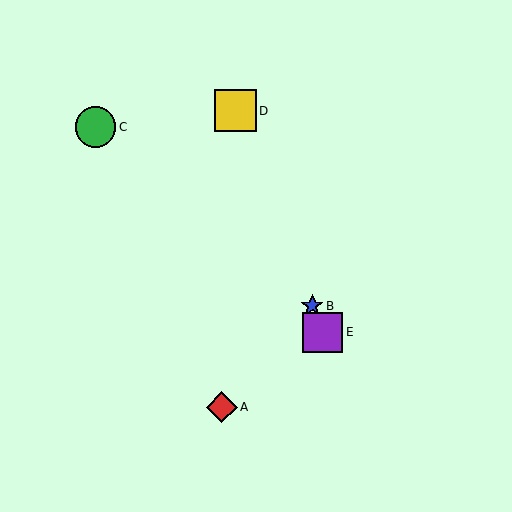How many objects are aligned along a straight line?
3 objects (B, D, E) are aligned along a straight line.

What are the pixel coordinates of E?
Object E is at (323, 332).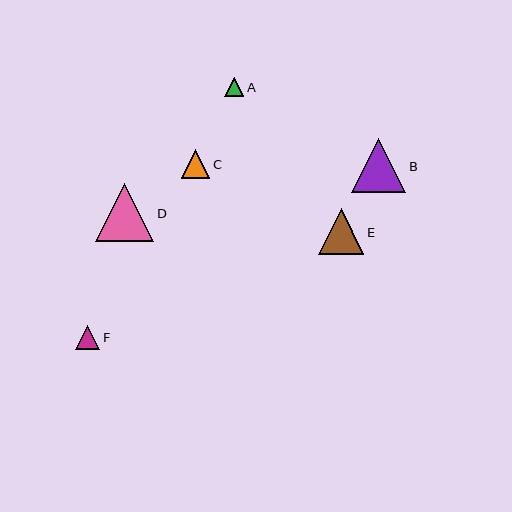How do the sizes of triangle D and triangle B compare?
Triangle D and triangle B are approximately the same size.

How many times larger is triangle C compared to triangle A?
Triangle C is approximately 1.5 times the size of triangle A.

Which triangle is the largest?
Triangle D is the largest with a size of approximately 58 pixels.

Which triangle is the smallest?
Triangle A is the smallest with a size of approximately 19 pixels.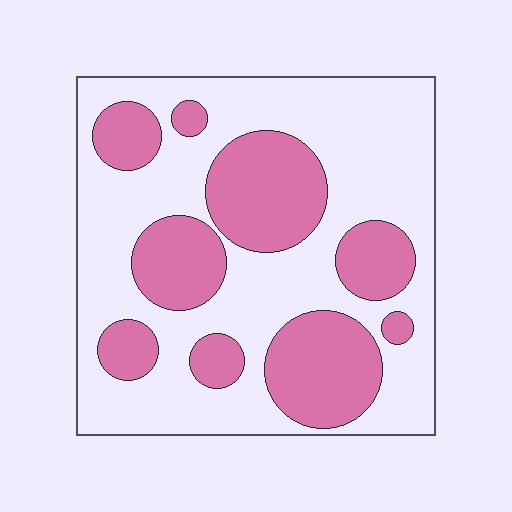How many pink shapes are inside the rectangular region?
9.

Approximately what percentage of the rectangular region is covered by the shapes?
Approximately 35%.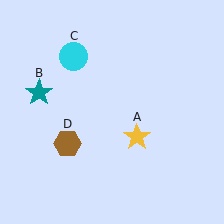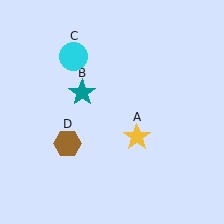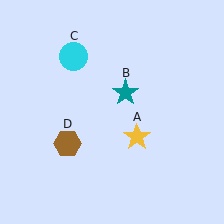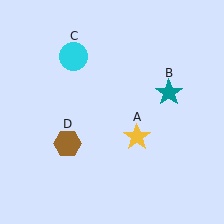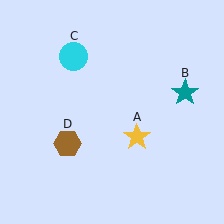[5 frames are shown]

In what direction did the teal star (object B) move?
The teal star (object B) moved right.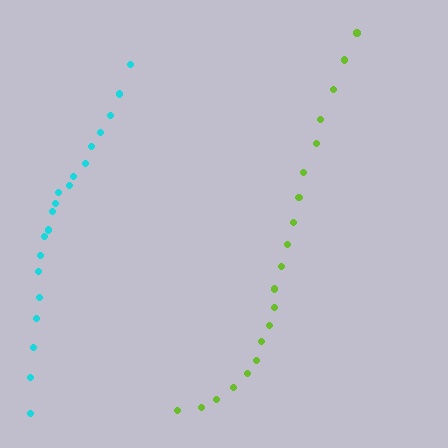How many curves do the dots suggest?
There are 2 distinct paths.